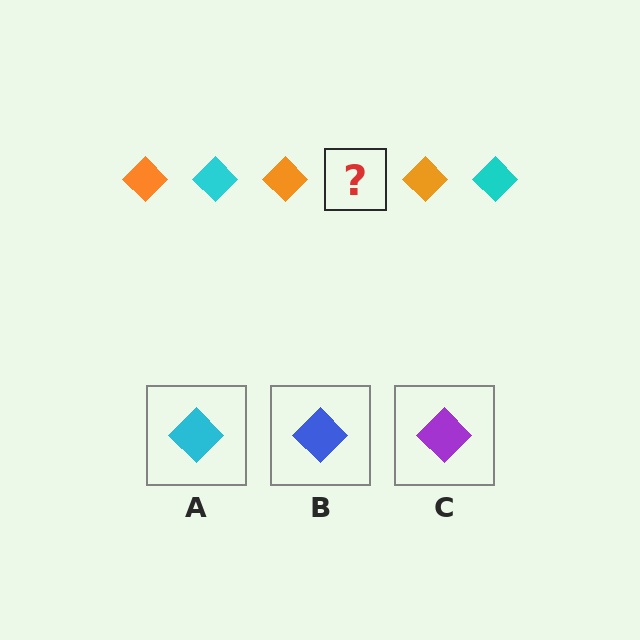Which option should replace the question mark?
Option A.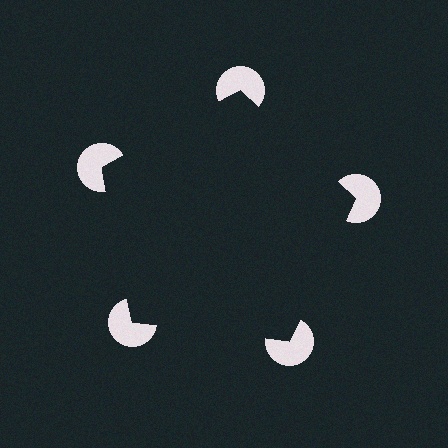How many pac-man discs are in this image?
There are 5 — one at each vertex of the illusory pentagon.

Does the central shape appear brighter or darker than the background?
It typically appears slightly darker than the background, even though no actual brightness change is drawn.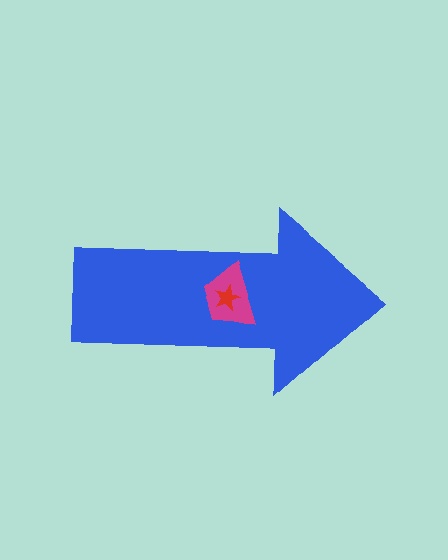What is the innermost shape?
The red star.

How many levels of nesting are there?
3.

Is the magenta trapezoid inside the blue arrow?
Yes.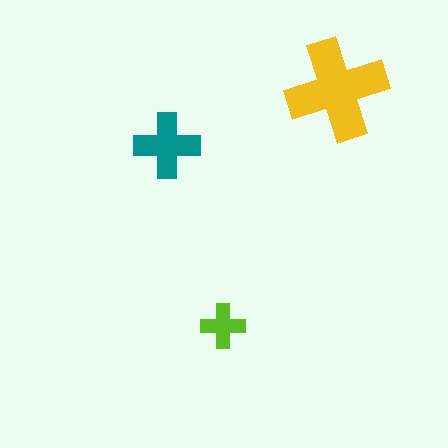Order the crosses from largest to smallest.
the yellow one, the teal one, the lime one.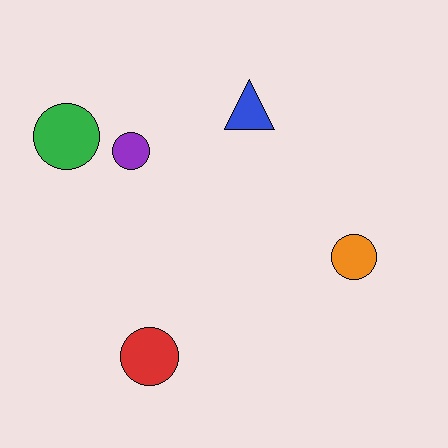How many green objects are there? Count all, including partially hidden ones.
There is 1 green object.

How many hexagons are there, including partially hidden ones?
There are no hexagons.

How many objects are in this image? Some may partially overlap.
There are 5 objects.